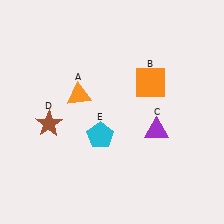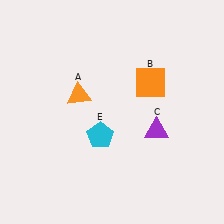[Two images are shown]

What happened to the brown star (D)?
The brown star (D) was removed in Image 2. It was in the bottom-left area of Image 1.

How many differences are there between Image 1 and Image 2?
There is 1 difference between the two images.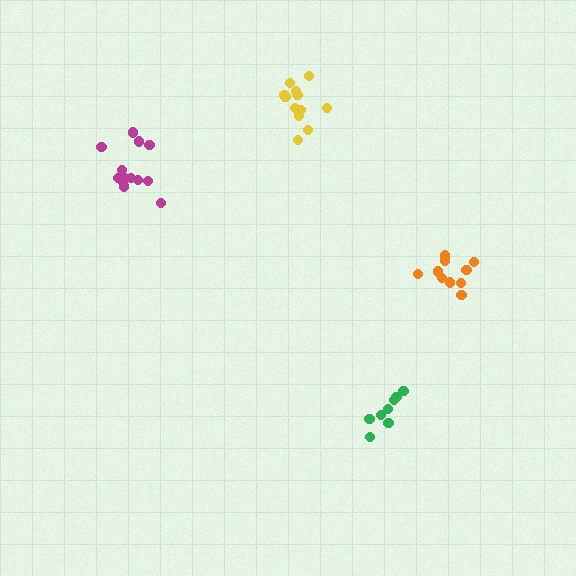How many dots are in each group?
Group 1: 12 dots, Group 2: 13 dots, Group 3: 8 dots, Group 4: 10 dots (43 total).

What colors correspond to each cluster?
The clusters are colored: yellow, magenta, green, orange.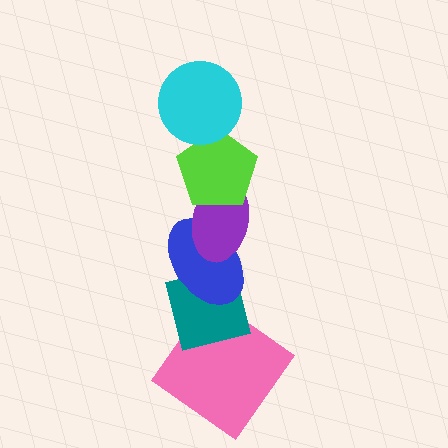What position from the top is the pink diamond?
The pink diamond is 6th from the top.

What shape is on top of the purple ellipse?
The lime pentagon is on top of the purple ellipse.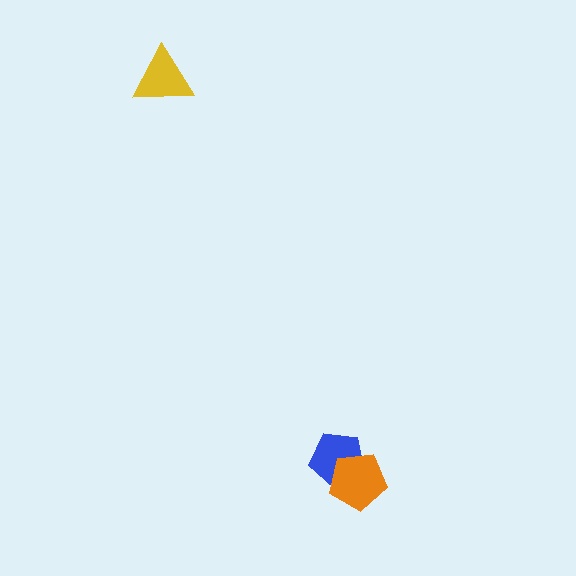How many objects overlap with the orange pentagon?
1 object overlaps with the orange pentagon.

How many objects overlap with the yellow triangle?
0 objects overlap with the yellow triangle.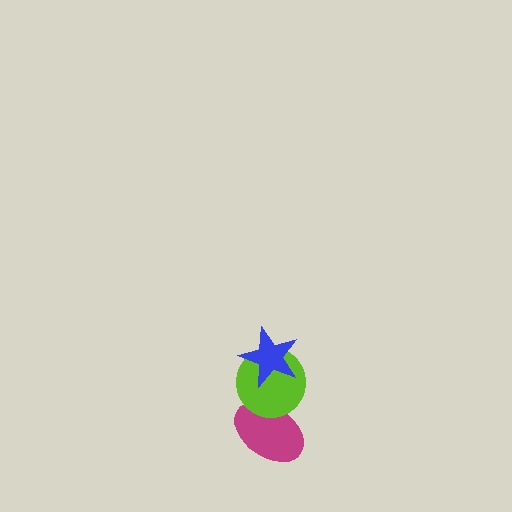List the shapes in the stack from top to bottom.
From top to bottom: the blue star, the lime circle, the magenta ellipse.